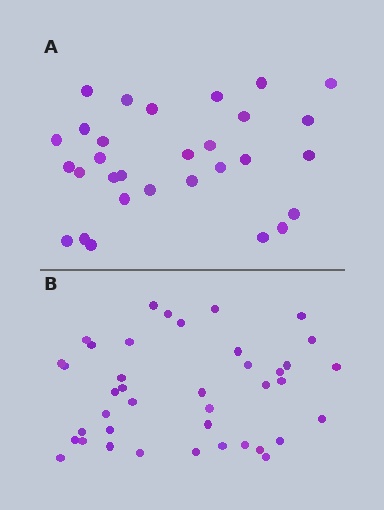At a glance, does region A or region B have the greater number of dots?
Region B (the bottom region) has more dots.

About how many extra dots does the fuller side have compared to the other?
Region B has roughly 10 or so more dots than region A.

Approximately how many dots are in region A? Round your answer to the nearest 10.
About 30 dots.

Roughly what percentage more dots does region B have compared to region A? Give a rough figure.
About 35% more.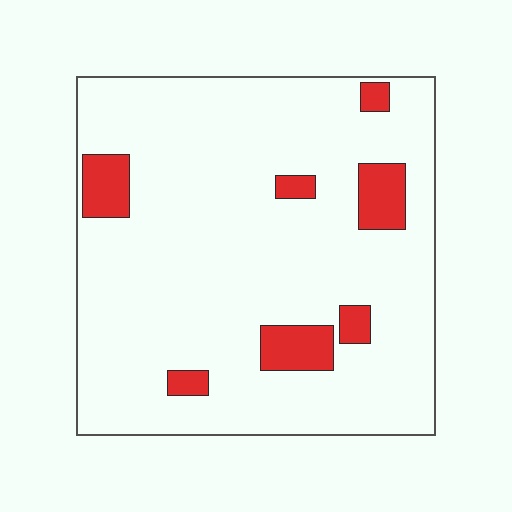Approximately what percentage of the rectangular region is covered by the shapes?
Approximately 10%.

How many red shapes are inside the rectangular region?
7.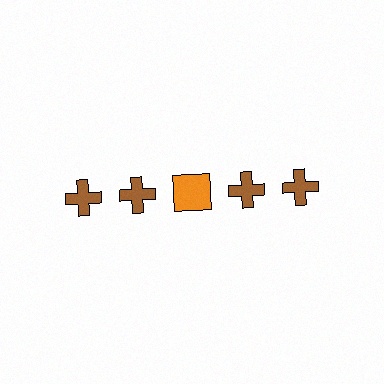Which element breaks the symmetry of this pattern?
The orange square in the top row, center column breaks the symmetry. All other shapes are brown crosses.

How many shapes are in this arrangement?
There are 5 shapes arranged in a grid pattern.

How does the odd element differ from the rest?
It differs in both color (orange instead of brown) and shape (square instead of cross).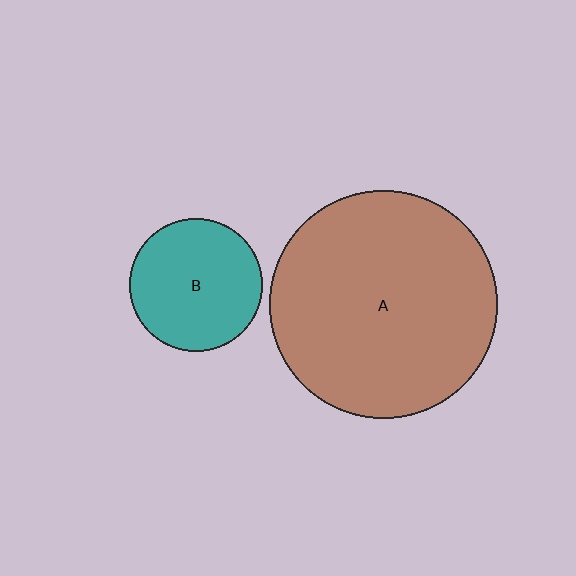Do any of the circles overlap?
No, none of the circles overlap.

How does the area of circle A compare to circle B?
Approximately 2.9 times.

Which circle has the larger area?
Circle A (brown).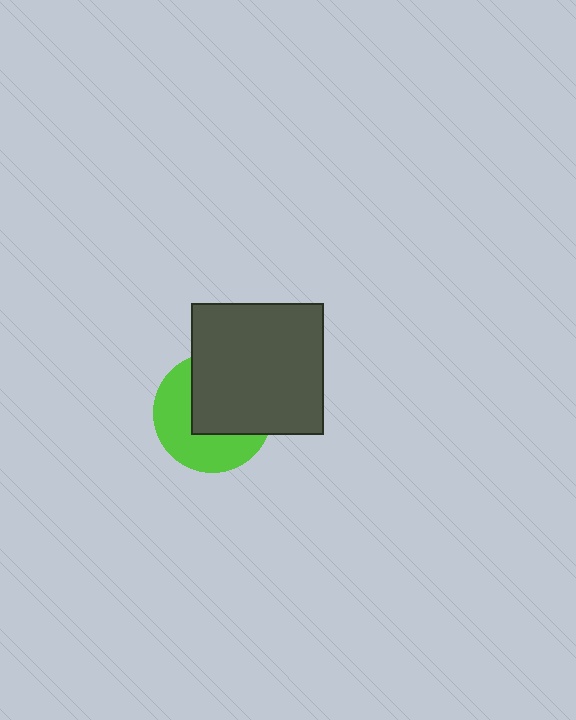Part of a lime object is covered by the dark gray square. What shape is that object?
It is a circle.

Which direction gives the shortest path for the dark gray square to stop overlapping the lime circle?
Moving toward the upper-right gives the shortest separation.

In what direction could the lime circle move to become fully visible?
The lime circle could move toward the lower-left. That would shift it out from behind the dark gray square entirely.